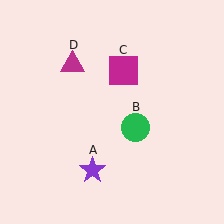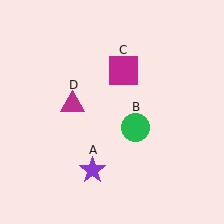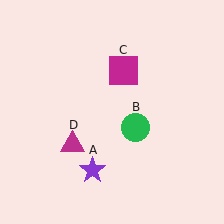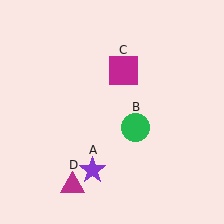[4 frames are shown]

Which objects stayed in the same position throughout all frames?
Purple star (object A) and green circle (object B) and magenta square (object C) remained stationary.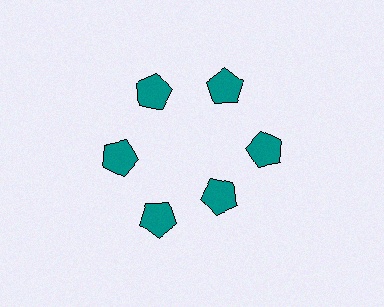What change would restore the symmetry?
The symmetry would be restored by moving it outward, back onto the ring so that all 6 pentagons sit at equal angles and equal distance from the center.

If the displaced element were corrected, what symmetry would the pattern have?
It would have 6-fold rotational symmetry — the pattern would map onto itself every 60 degrees.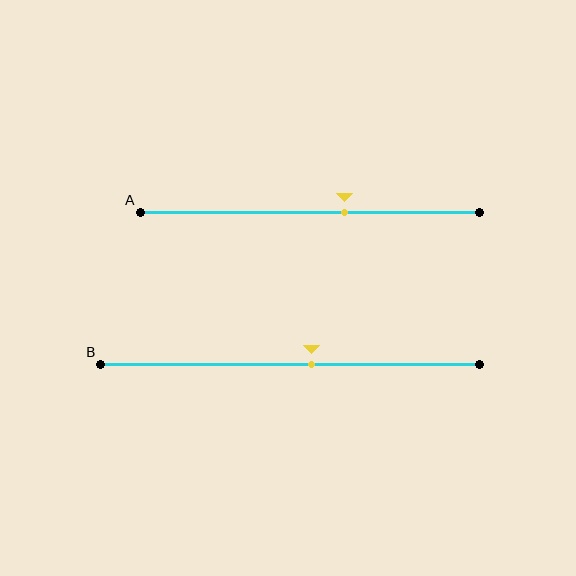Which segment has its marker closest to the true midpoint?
Segment B has its marker closest to the true midpoint.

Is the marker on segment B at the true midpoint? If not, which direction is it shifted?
No, the marker on segment B is shifted to the right by about 6% of the segment length.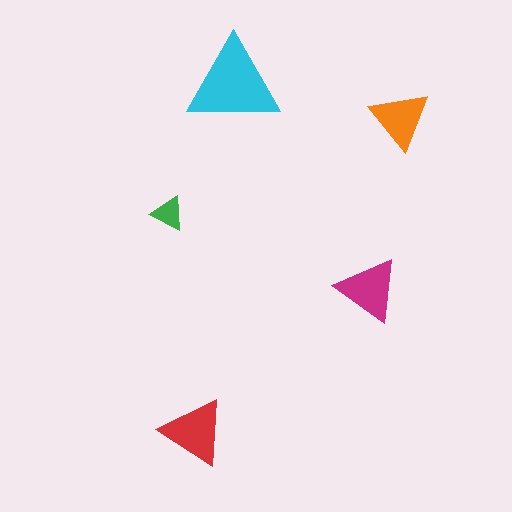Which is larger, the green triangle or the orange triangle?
The orange one.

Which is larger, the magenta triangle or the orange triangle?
The magenta one.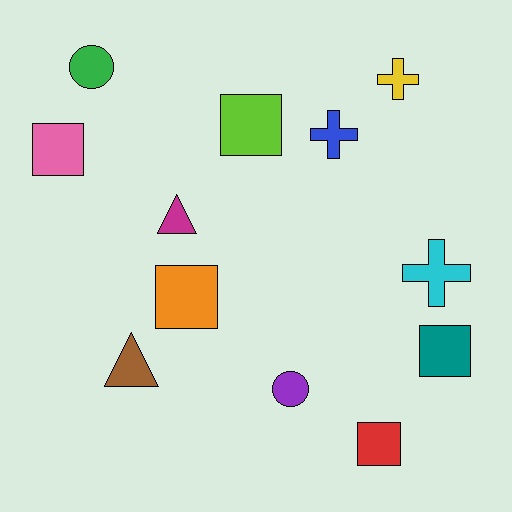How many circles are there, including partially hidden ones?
There are 2 circles.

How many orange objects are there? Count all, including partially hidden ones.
There is 1 orange object.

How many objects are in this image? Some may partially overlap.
There are 12 objects.